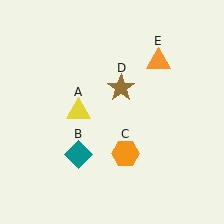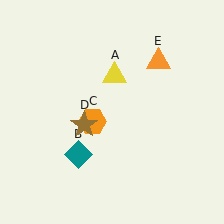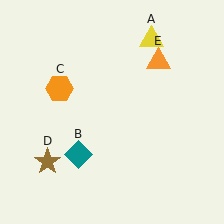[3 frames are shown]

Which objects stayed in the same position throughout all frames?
Teal diamond (object B) and orange triangle (object E) remained stationary.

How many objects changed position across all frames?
3 objects changed position: yellow triangle (object A), orange hexagon (object C), brown star (object D).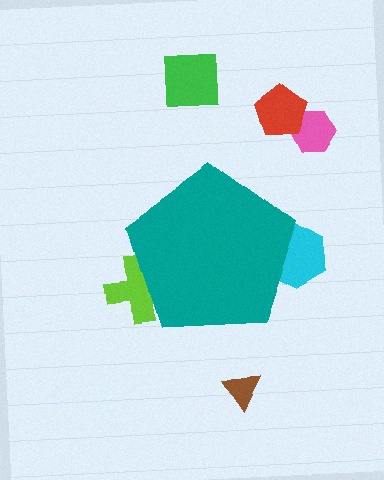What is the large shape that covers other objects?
A teal pentagon.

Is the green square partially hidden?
No, the green square is fully visible.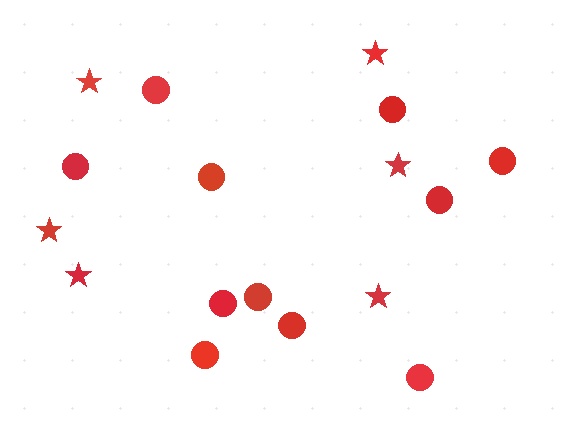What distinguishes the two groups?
There are 2 groups: one group of stars (6) and one group of circles (11).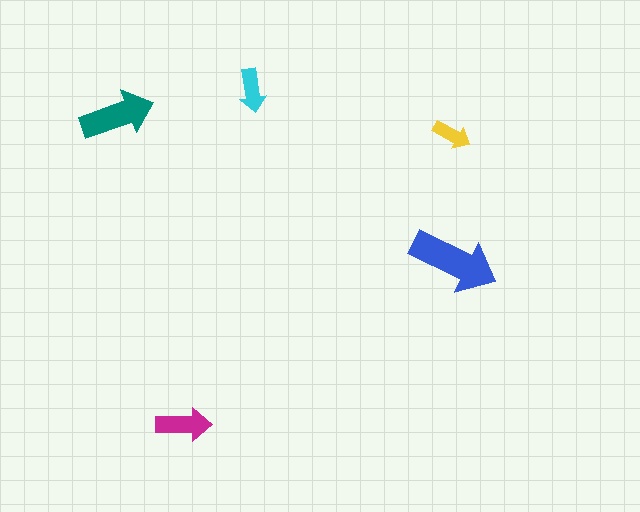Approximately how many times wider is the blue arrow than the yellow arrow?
About 2.5 times wider.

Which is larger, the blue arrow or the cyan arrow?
The blue one.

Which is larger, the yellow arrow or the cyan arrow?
The cyan one.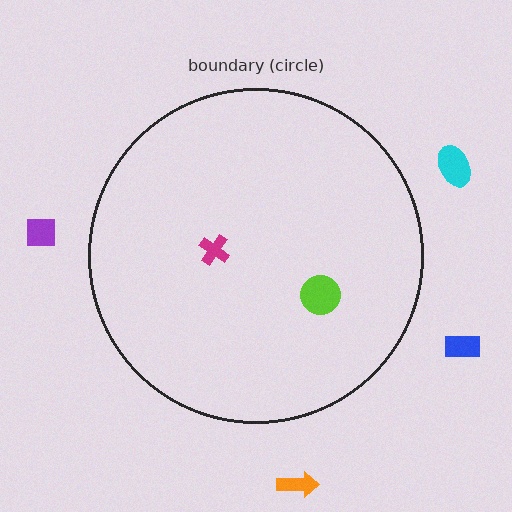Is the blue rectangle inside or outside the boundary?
Outside.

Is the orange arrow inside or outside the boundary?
Outside.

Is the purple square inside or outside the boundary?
Outside.